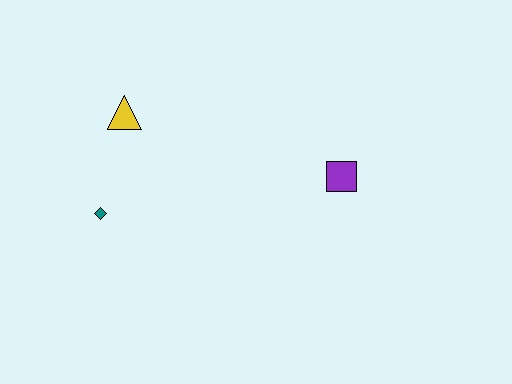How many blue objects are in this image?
There are no blue objects.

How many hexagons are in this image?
There are no hexagons.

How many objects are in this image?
There are 3 objects.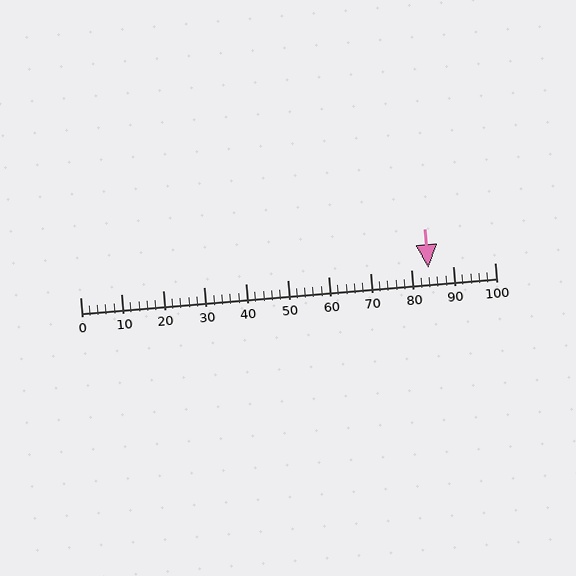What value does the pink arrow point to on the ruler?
The pink arrow points to approximately 84.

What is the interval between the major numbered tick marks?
The major tick marks are spaced 10 units apart.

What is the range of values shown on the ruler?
The ruler shows values from 0 to 100.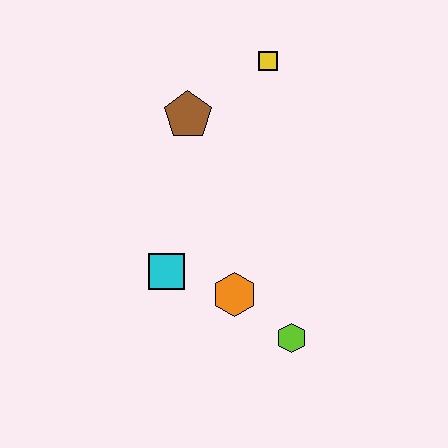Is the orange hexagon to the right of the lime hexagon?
No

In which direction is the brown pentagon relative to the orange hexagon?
The brown pentagon is above the orange hexagon.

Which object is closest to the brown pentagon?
The yellow square is closest to the brown pentagon.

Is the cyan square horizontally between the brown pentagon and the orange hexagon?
No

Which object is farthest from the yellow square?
The lime hexagon is farthest from the yellow square.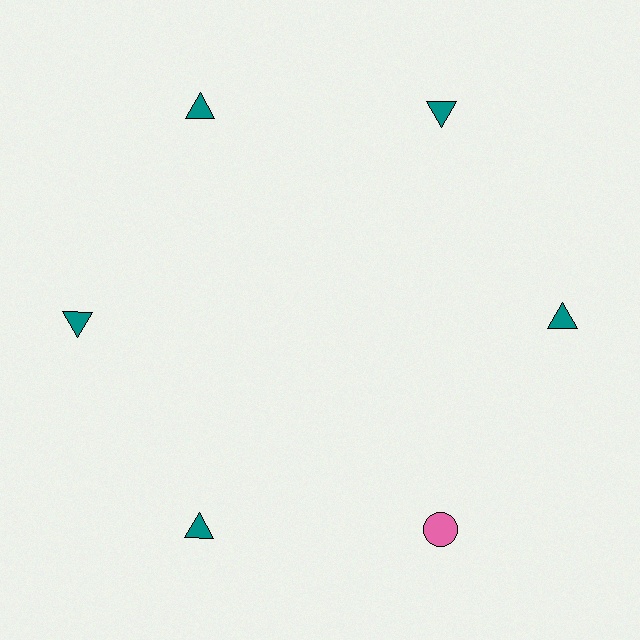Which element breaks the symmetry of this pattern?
The pink circle at roughly the 5 o'clock position breaks the symmetry. All other shapes are teal triangles.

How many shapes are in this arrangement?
There are 6 shapes arranged in a ring pattern.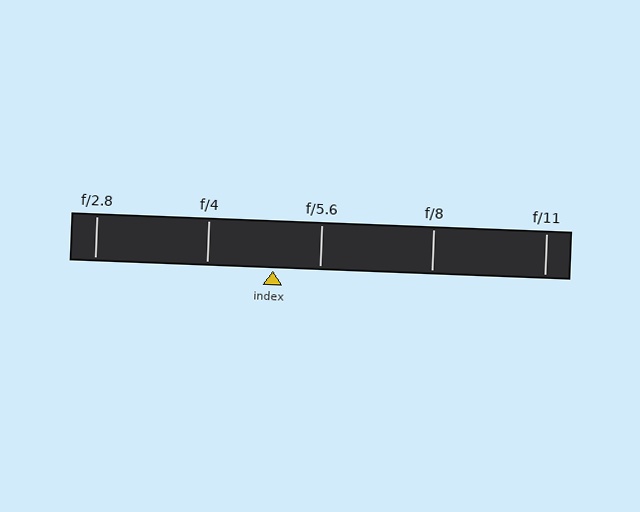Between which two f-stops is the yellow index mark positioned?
The index mark is between f/4 and f/5.6.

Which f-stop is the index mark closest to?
The index mark is closest to f/5.6.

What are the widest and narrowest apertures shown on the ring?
The widest aperture shown is f/2.8 and the narrowest is f/11.